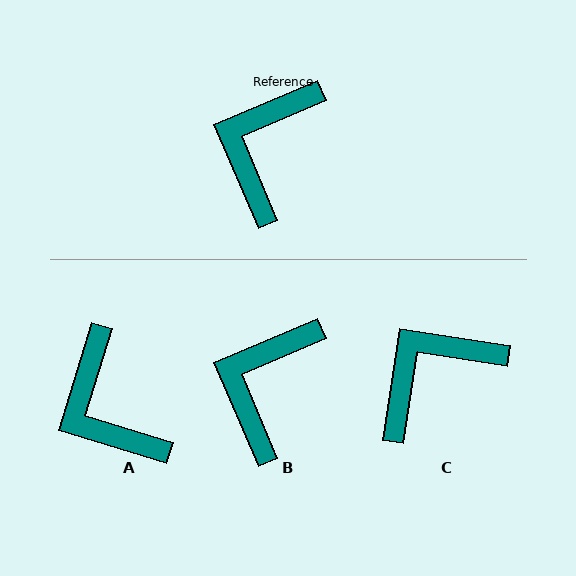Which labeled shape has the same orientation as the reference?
B.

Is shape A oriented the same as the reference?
No, it is off by about 50 degrees.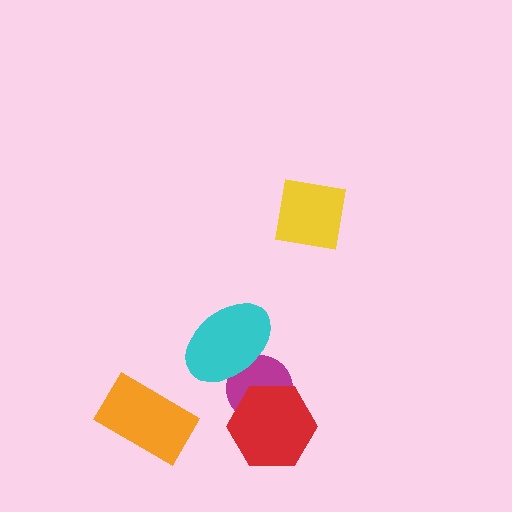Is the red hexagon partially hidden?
No, no other shape covers it.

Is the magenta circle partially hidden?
Yes, it is partially covered by another shape.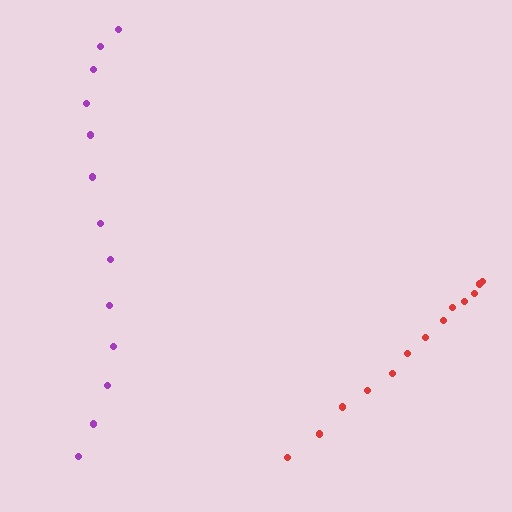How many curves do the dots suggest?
There are 2 distinct paths.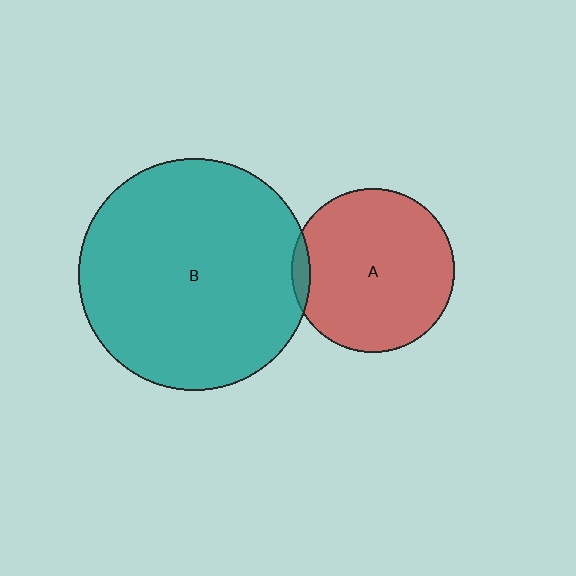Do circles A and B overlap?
Yes.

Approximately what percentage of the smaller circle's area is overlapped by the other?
Approximately 5%.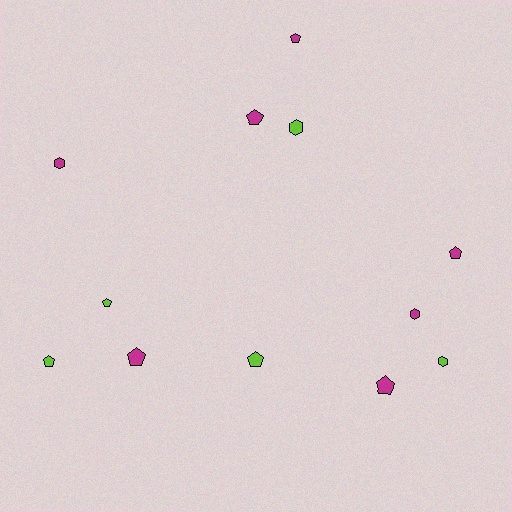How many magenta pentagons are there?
There are 5 magenta pentagons.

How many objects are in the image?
There are 12 objects.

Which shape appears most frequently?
Pentagon, with 8 objects.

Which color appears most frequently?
Magenta, with 7 objects.